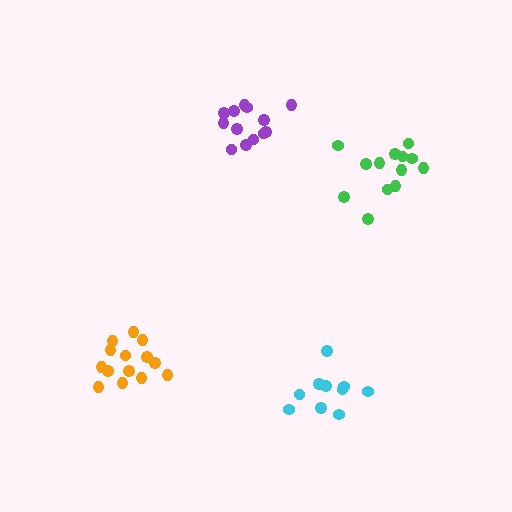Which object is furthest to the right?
The green cluster is rightmost.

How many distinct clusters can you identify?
There are 4 distinct clusters.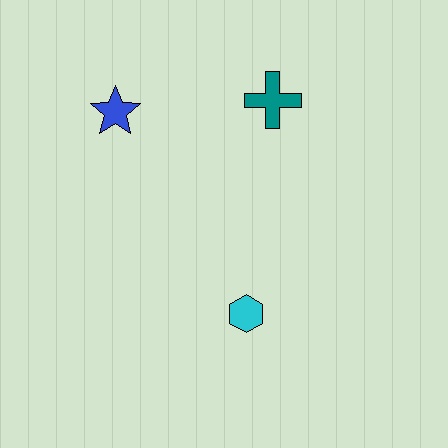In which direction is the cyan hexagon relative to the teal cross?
The cyan hexagon is below the teal cross.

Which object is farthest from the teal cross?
The cyan hexagon is farthest from the teal cross.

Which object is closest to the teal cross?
The blue star is closest to the teal cross.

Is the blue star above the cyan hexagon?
Yes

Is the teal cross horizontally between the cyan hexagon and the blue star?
No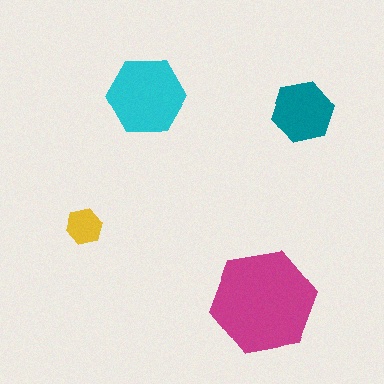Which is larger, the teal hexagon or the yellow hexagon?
The teal one.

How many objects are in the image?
There are 4 objects in the image.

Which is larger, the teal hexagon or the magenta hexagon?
The magenta one.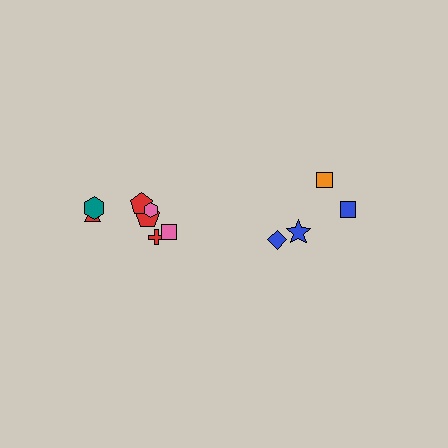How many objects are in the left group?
There are 7 objects.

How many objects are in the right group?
There are 4 objects.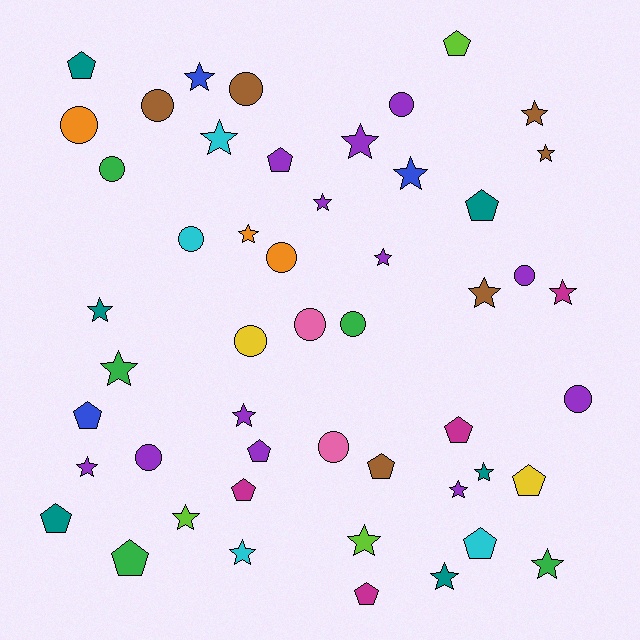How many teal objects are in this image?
There are 6 teal objects.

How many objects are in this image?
There are 50 objects.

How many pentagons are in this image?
There are 14 pentagons.